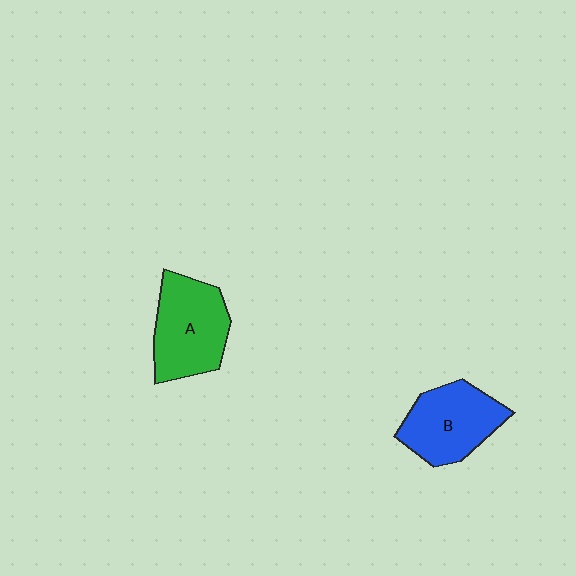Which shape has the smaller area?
Shape B (blue).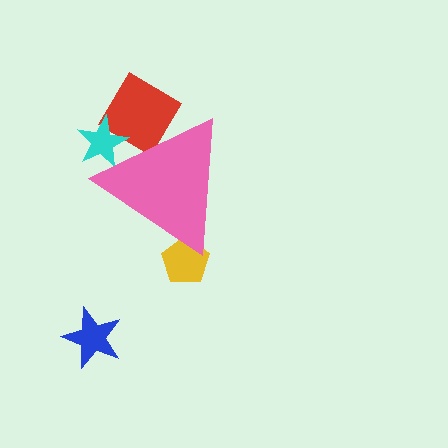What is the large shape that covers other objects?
A pink triangle.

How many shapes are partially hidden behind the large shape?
3 shapes are partially hidden.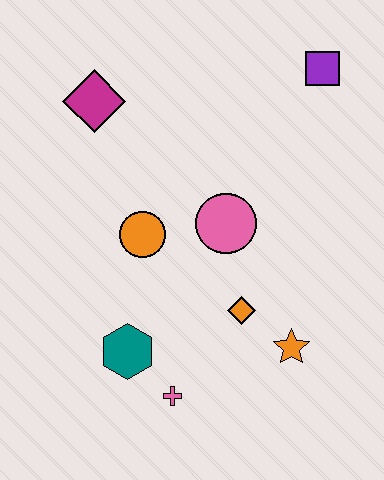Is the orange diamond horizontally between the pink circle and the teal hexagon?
No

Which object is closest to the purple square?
The pink circle is closest to the purple square.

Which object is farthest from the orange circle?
The purple square is farthest from the orange circle.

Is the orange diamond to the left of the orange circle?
No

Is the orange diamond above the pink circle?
No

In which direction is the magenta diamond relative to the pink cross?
The magenta diamond is above the pink cross.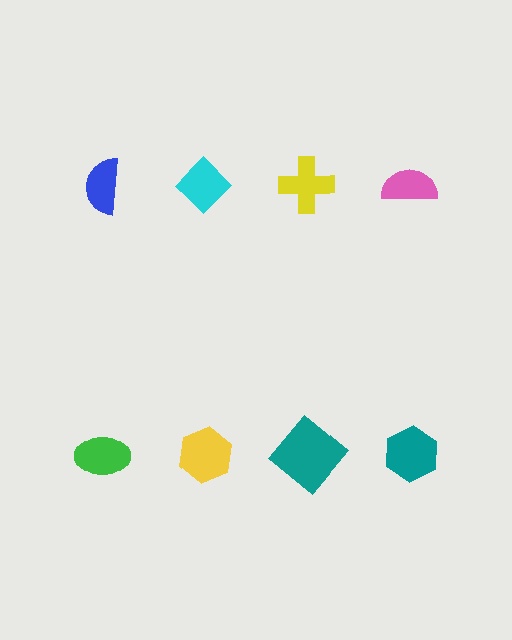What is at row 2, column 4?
A teal hexagon.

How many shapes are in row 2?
4 shapes.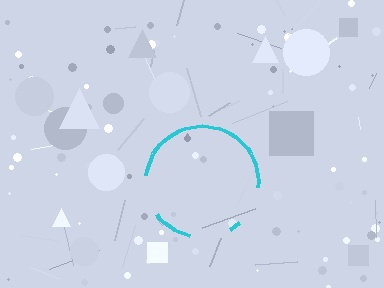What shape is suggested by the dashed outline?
The dashed outline suggests a circle.